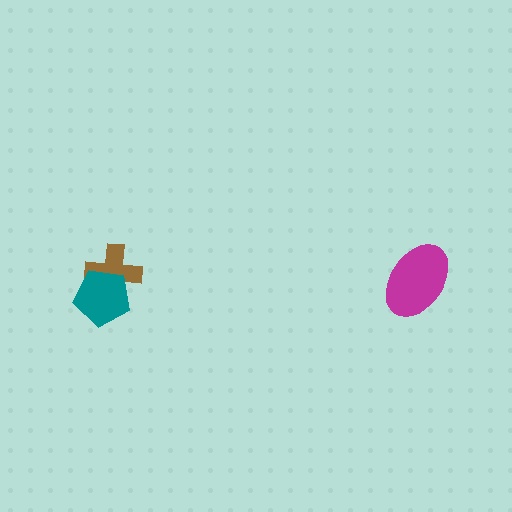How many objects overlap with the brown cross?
1 object overlaps with the brown cross.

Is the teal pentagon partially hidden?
No, no other shape covers it.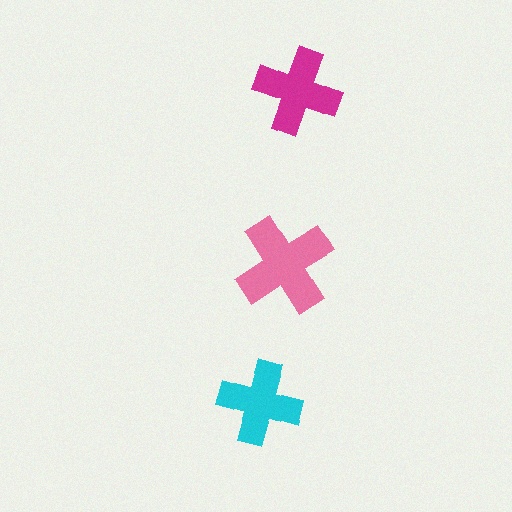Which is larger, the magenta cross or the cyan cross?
The magenta one.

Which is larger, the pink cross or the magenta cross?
The pink one.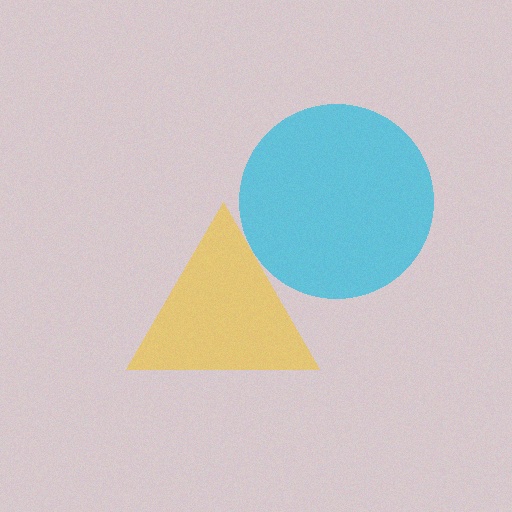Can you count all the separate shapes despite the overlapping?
Yes, there are 2 separate shapes.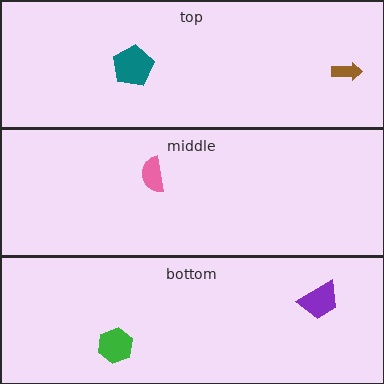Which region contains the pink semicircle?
The middle region.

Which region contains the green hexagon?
The bottom region.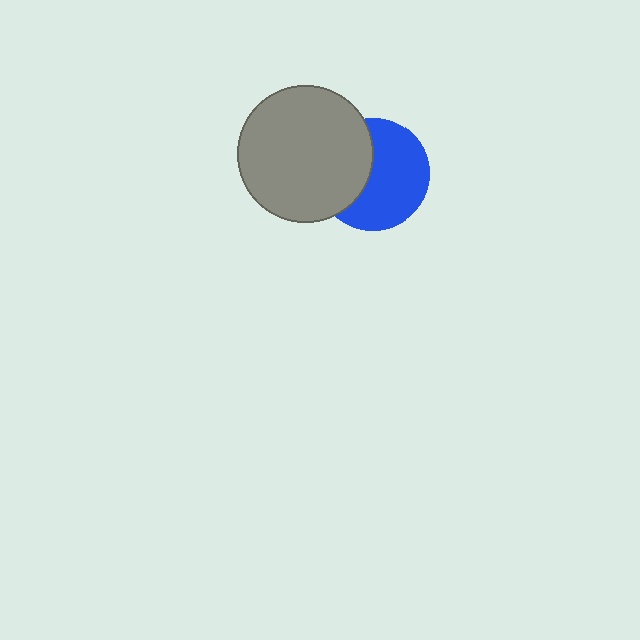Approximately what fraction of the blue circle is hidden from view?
Roughly 39% of the blue circle is hidden behind the gray circle.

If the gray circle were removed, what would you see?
You would see the complete blue circle.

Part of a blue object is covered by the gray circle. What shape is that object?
It is a circle.